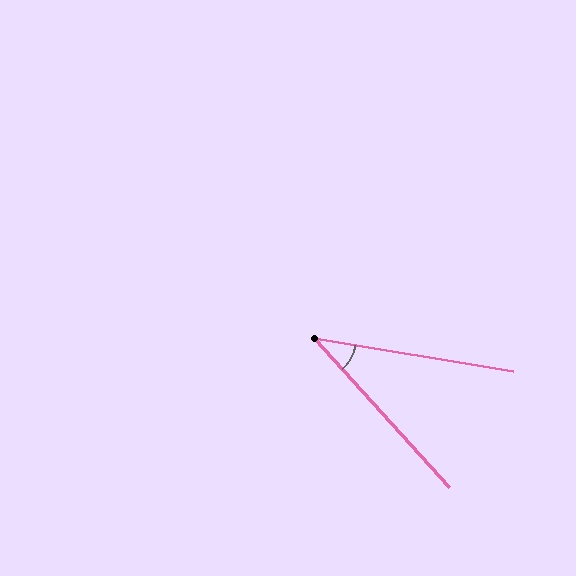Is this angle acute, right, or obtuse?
It is acute.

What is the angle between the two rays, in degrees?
Approximately 38 degrees.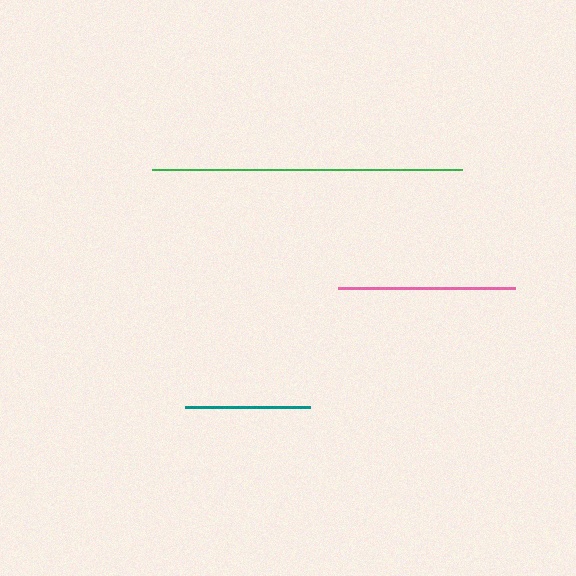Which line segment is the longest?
The green line is the longest at approximately 310 pixels.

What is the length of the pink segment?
The pink segment is approximately 177 pixels long.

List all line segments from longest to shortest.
From longest to shortest: green, pink, teal.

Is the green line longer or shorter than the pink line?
The green line is longer than the pink line.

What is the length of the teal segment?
The teal segment is approximately 125 pixels long.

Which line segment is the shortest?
The teal line is the shortest at approximately 125 pixels.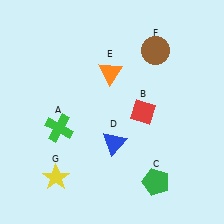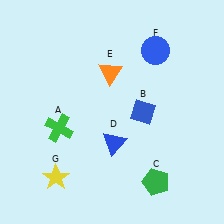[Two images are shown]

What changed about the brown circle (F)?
In Image 1, F is brown. In Image 2, it changed to blue.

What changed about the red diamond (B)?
In Image 1, B is red. In Image 2, it changed to blue.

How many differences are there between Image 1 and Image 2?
There are 2 differences between the two images.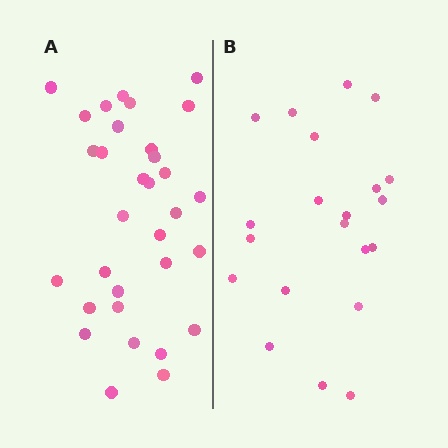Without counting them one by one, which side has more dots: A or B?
Region A (the left region) has more dots.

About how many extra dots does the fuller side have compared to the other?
Region A has roughly 12 or so more dots than region B.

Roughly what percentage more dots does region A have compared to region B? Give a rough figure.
About 50% more.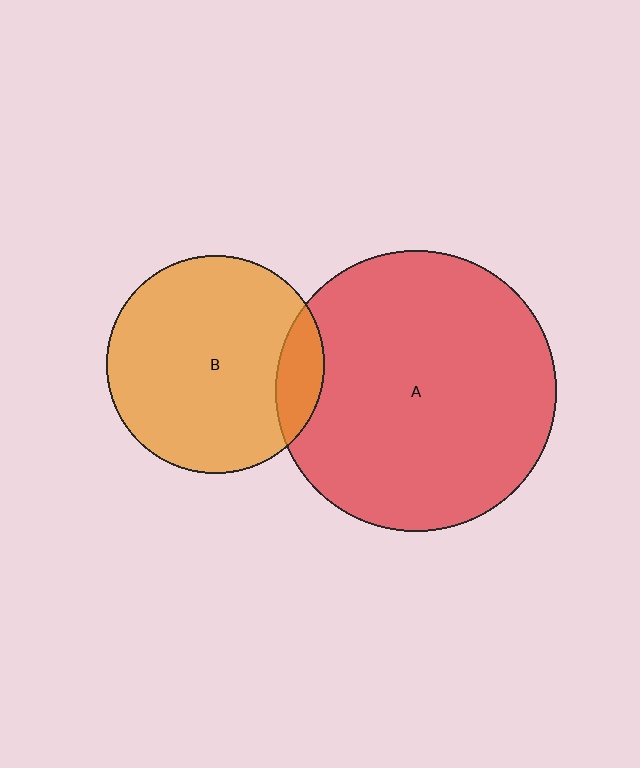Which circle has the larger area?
Circle A (red).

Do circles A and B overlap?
Yes.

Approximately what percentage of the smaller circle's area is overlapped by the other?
Approximately 10%.